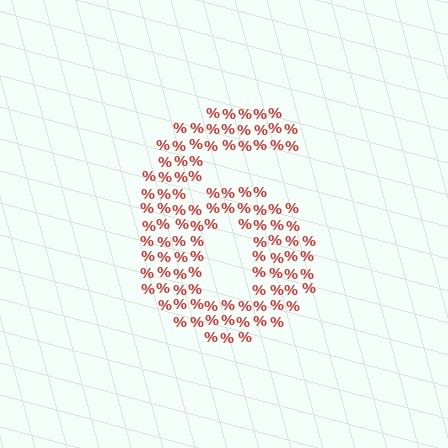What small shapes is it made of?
It is made of small percent signs.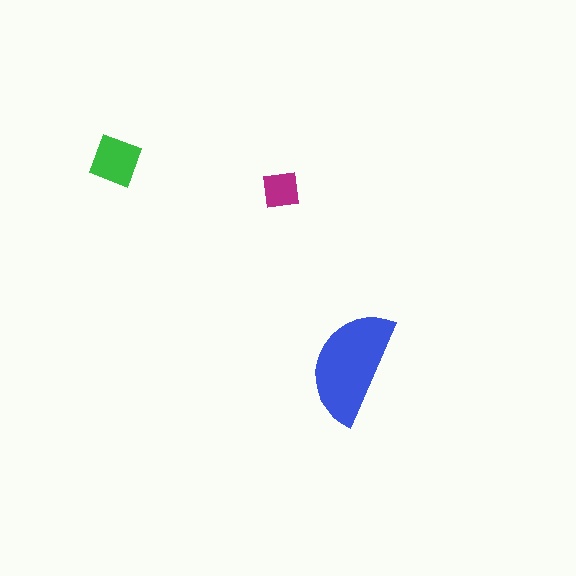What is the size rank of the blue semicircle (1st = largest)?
1st.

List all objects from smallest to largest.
The magenta square, the green diamond, the blue semicircle.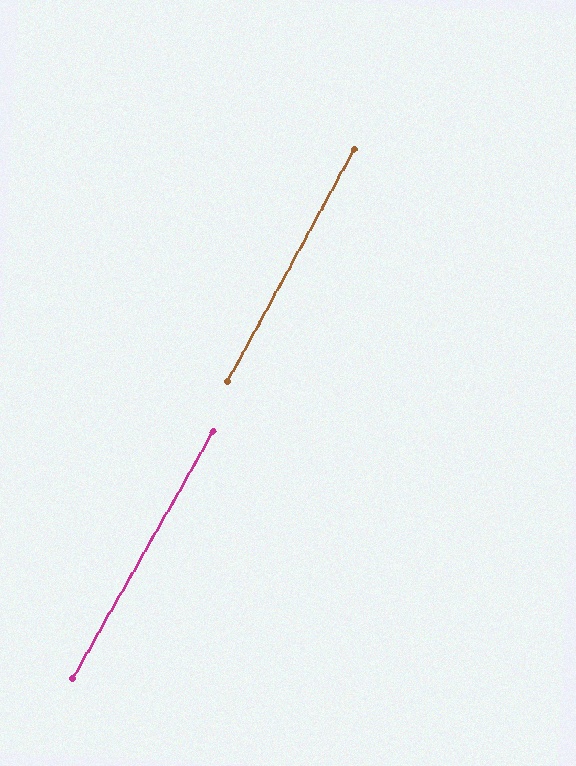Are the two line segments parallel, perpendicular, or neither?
Parallel — their directions differ by only 1.2°.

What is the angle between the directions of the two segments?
Approximately 1 degree.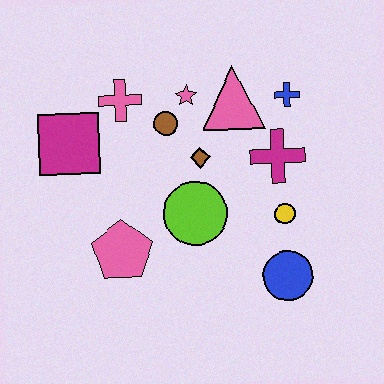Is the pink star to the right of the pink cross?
Yes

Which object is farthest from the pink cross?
The blue circle is farthest from the pink cross.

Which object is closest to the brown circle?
The pink star is closest to the brown circle.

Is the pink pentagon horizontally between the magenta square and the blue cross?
Yes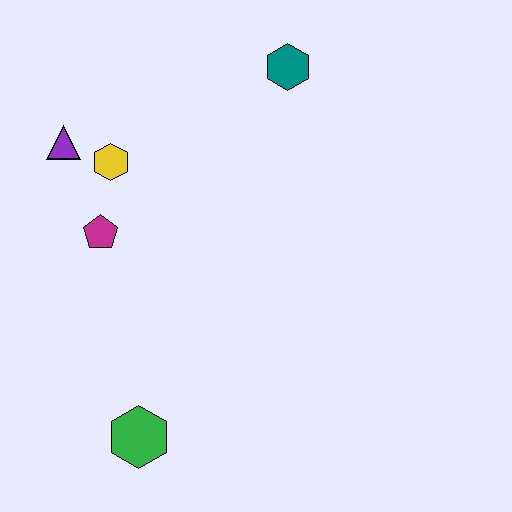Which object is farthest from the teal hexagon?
The green hexagon is farthest from the teal hexagon.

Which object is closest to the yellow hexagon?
The purple triangle is closest to the yellow hexagon.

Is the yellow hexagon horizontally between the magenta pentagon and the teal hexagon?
Yes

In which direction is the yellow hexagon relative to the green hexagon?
The yellow hexagon is above the green hexagon.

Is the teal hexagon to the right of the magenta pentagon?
Yes